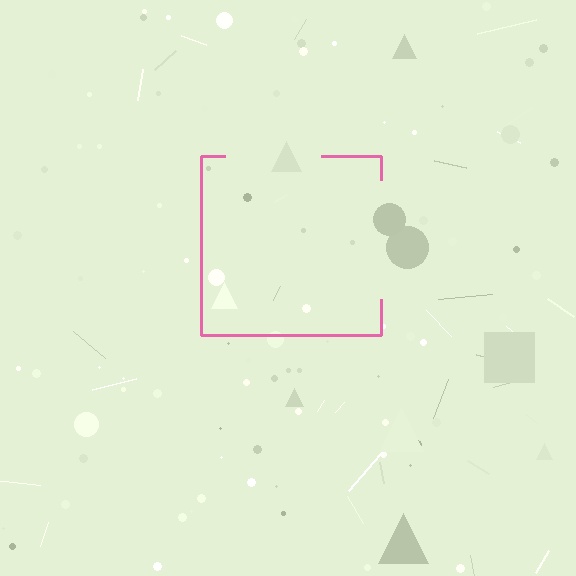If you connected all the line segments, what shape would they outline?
They would outline a square.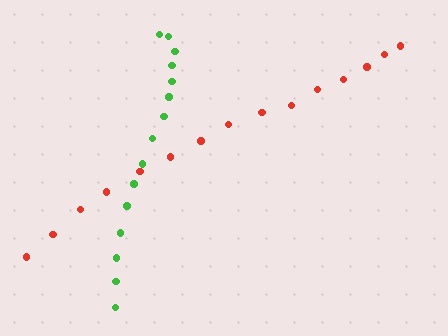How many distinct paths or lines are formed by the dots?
There are 2 distinct paths.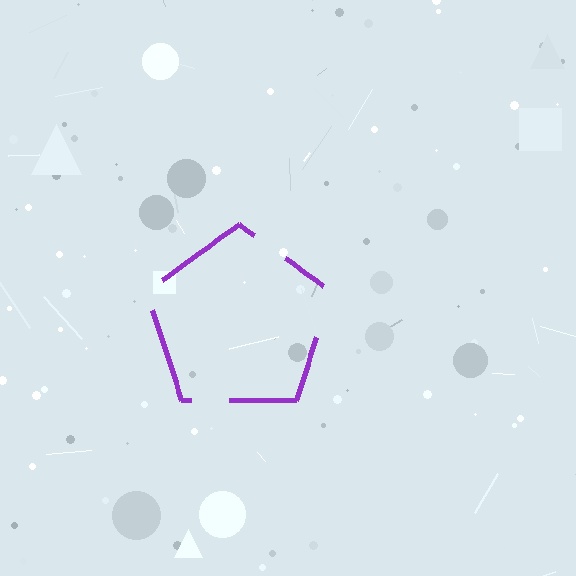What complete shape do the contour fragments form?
The contour fragments form a pentagon.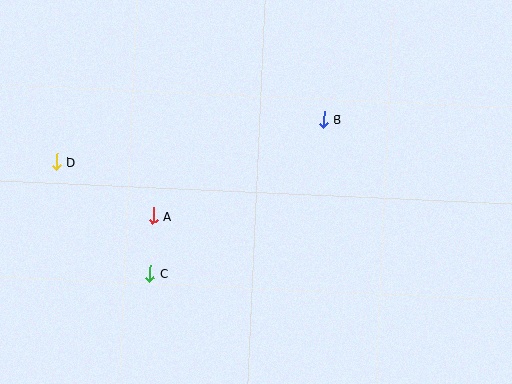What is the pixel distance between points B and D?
The distance between B and D is 271 pixels.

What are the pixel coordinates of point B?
Point B is at (324, 119).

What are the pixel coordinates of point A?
Point A is at (153, 216).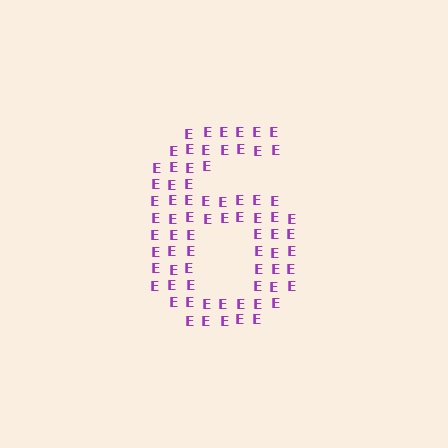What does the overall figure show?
The overall figure shows the digit 6.